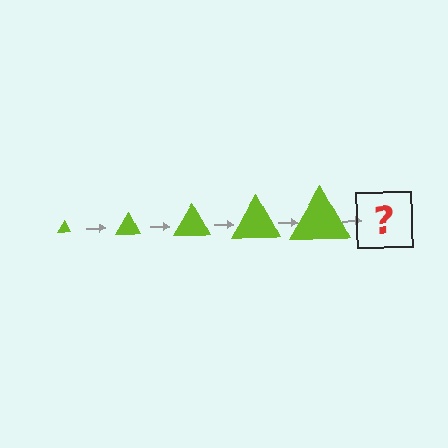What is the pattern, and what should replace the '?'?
The pattern is that the triangle gets progressively larger each step. The '?' should be a lime triangle, larger than the previous one.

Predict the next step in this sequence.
The next step is a lime triangle, larger than the previous one.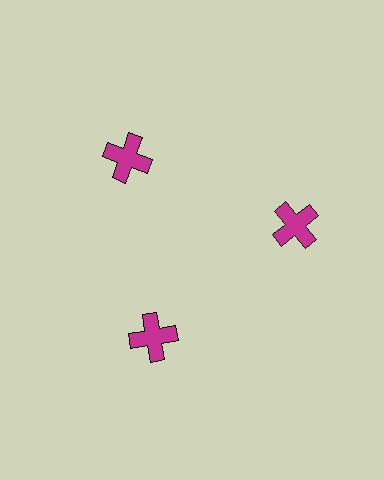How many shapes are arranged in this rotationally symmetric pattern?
There are 3 shapes, arranged in 3 groups of 1.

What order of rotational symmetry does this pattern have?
This pattern has 3-fold rotational symmetry.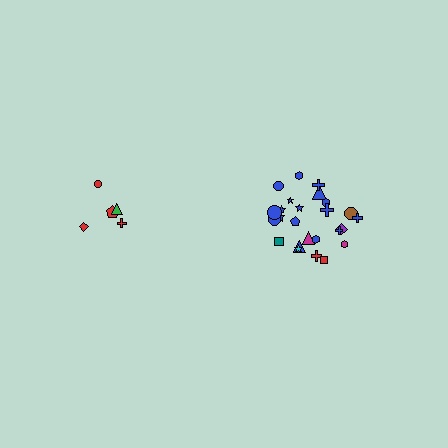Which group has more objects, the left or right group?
The right group.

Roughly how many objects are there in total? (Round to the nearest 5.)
Roughly 30 objects in total.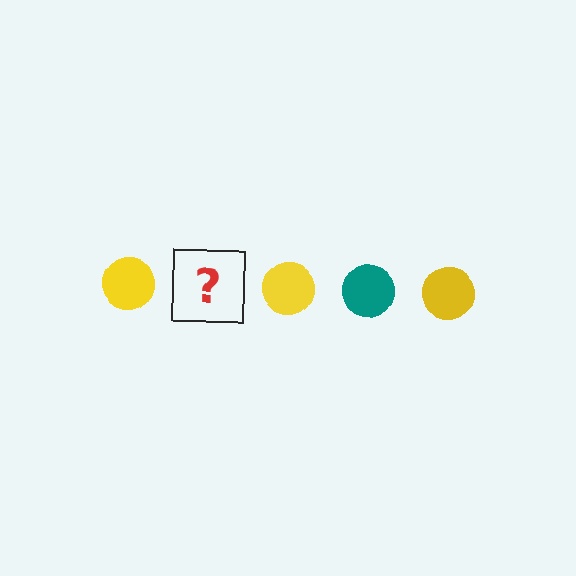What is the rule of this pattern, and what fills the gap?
The rule is that the pattern cycles through yellow, teal circles. The gap should be filled with a teal circle.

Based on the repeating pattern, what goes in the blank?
The blank should be a teal circle.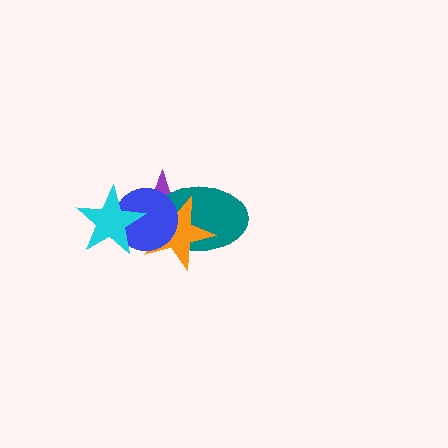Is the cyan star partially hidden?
No, no other shape covers it.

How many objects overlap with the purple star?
4 objects overlap with the purple star.